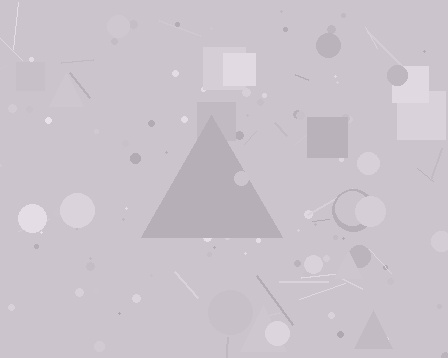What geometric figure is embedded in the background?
A triangle is embedded in the background.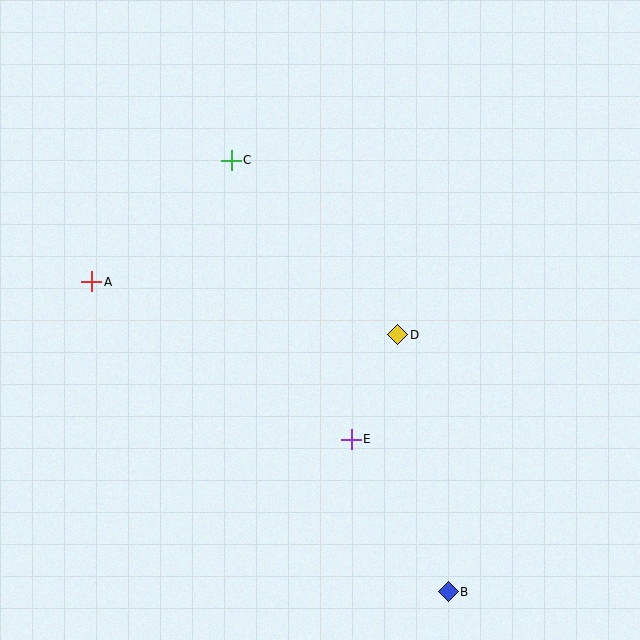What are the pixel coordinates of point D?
Point D is at (398, 335).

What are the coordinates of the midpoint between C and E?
The midpoint between C and E is at (291, 300).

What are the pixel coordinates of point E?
Point E is at (351, 439).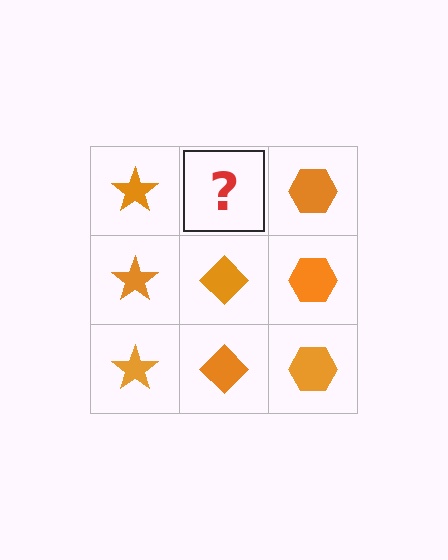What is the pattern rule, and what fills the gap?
The rule is that each column has a consistent shape. The gap should be filled with an orange diamond.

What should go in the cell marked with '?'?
The missing cell should contain an orange diamond.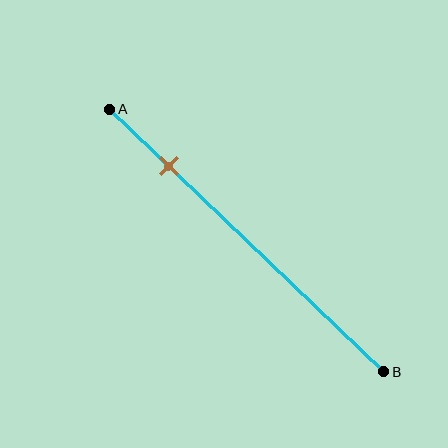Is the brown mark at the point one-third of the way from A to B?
No, the mark is at about 20% from A, not at the 33% one-third point.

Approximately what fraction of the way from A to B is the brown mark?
The brown mark is approximately 20% of the way from A to B.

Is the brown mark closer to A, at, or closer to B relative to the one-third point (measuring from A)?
The brown mark is closer to point A than the one-third point of segment AB.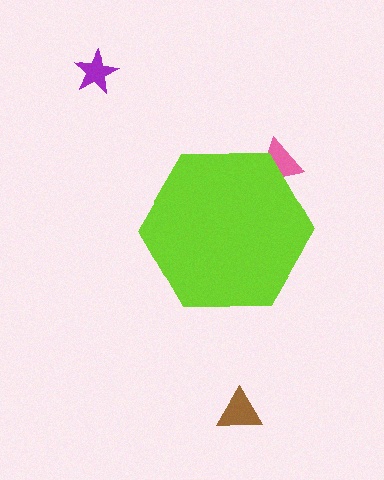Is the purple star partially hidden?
No, the purple star is fully visible.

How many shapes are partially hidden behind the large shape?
1 shape is partially hidden.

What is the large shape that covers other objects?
A lime hexagon.